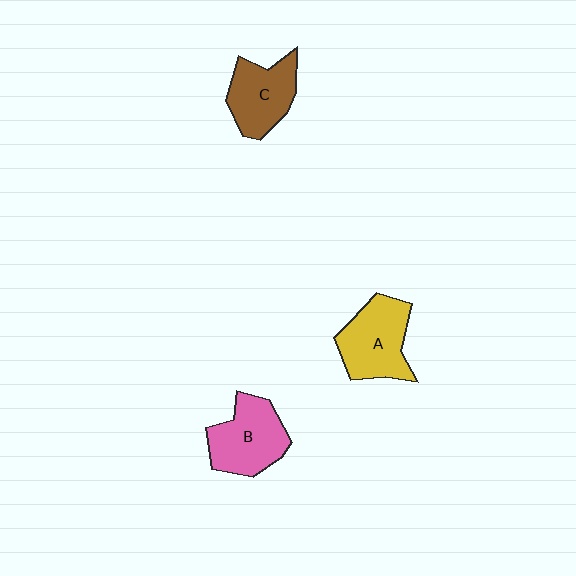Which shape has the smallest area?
Shape C (brown).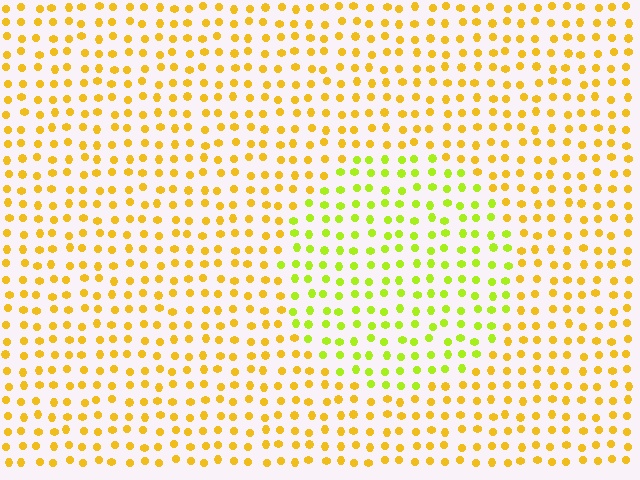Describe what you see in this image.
The image is filled with small yellow elements in a uniform arrangement. A circle-shaped region is visible where the elements are tinted to a slightly different hue, forming a subtle color boundary.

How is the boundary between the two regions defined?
The boundary is defined purely by a slight shift in hue (about 35 degrees). Spacing, size, and orientation are identical on both sides.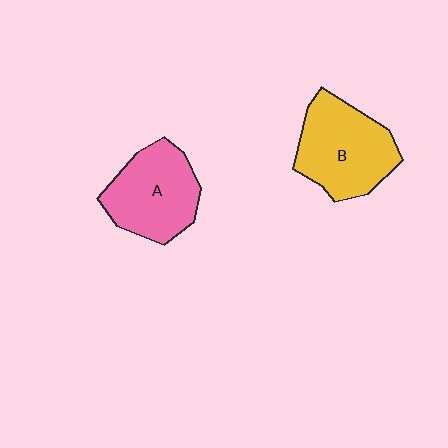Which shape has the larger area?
Shape B (yellow).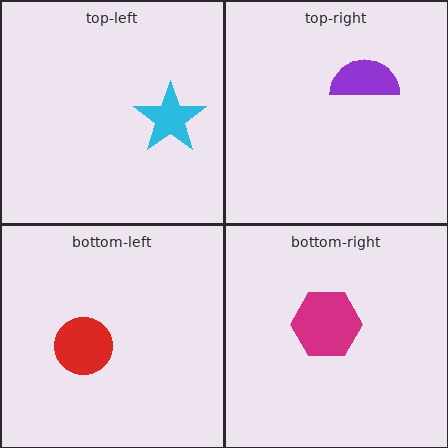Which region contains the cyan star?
The top-left region.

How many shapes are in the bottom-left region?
1.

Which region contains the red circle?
The bottom-left region.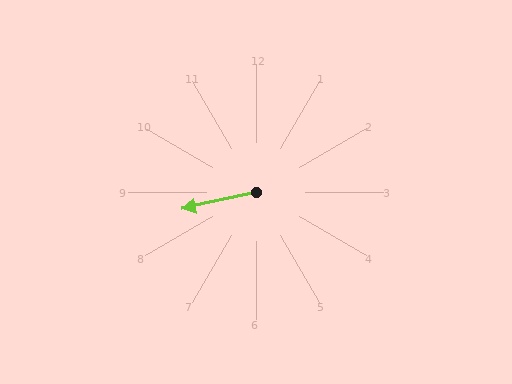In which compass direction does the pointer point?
West.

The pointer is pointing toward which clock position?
Roughly 9 o'clock.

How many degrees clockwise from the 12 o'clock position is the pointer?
Approximately 257 degrees.